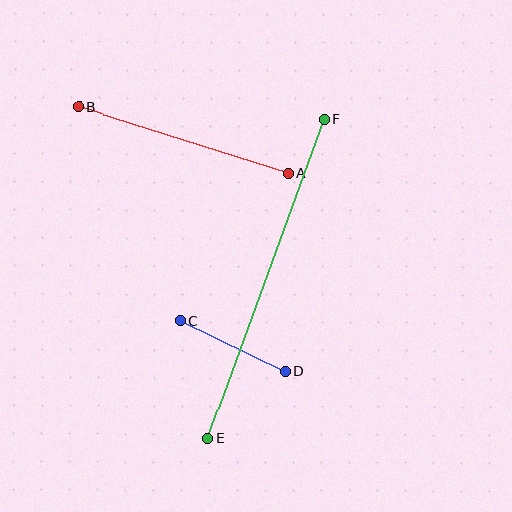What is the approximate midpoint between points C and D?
The midpoint is at approximately (232, 346) pixels.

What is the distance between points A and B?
The distance is approximately 220 pixels.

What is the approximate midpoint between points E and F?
The midpoint is at approximately (267, 279) pixels.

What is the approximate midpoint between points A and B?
The midpoint is at approximately (184, 140) pixels.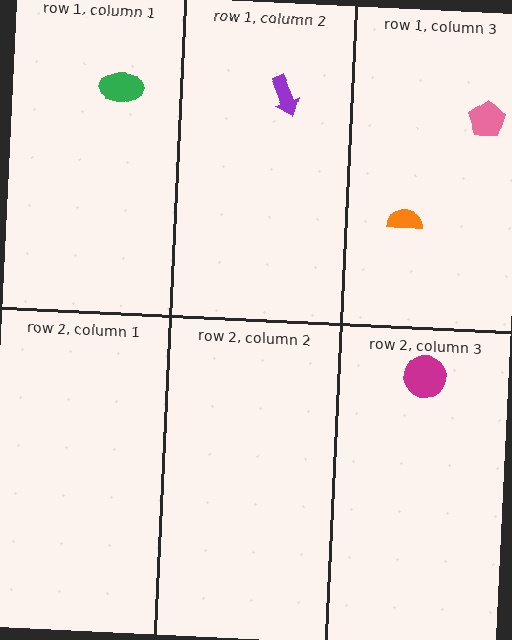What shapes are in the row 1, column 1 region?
The green ellipse.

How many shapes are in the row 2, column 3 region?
1.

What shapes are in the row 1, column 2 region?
The purple arrow.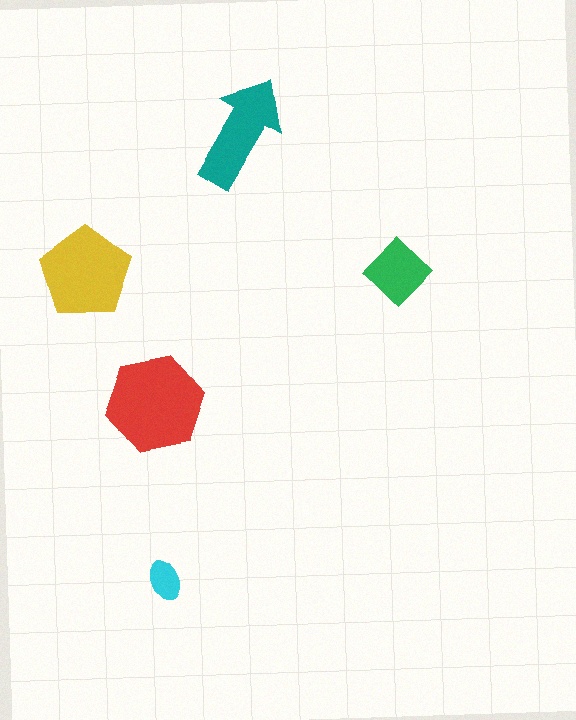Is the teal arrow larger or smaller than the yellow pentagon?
Smaller.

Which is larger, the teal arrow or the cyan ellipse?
The teal arrow.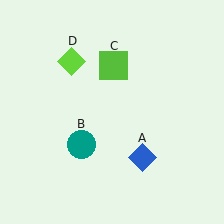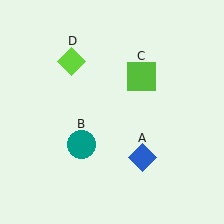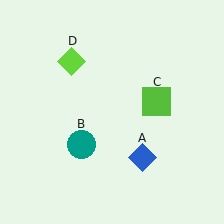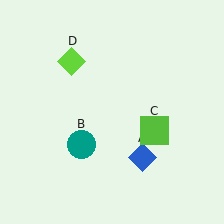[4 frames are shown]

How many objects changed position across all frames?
1 object changed position: lime square (object C).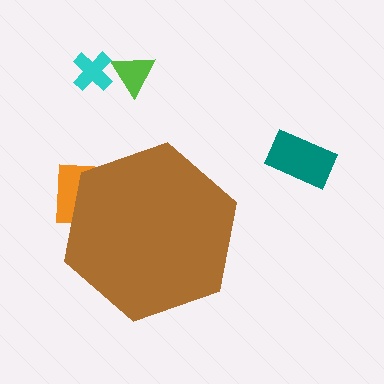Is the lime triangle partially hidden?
No, the lime triangle is fully visible.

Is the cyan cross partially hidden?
No, the cyan cross is fully visible.